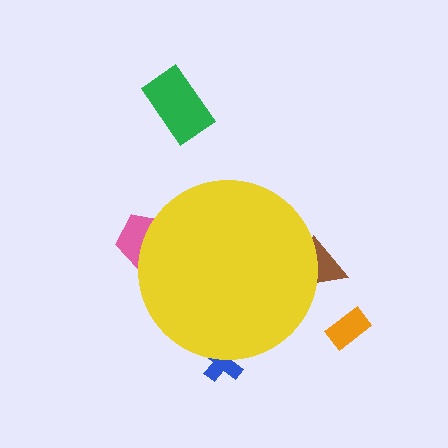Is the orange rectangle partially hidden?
No, the orange rectangle is fully visible.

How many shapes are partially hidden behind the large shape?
3 shapes are partially hidden.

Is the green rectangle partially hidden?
No, the green rectangle is fully visible.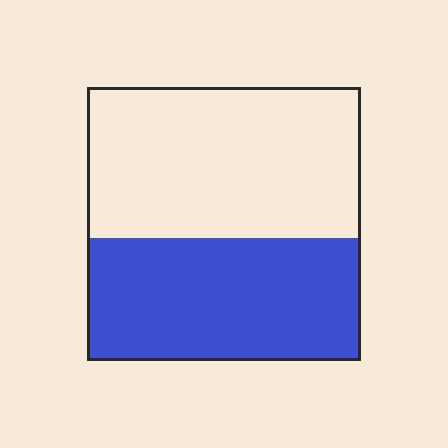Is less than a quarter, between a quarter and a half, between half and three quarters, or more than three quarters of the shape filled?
Between a quarter and a half.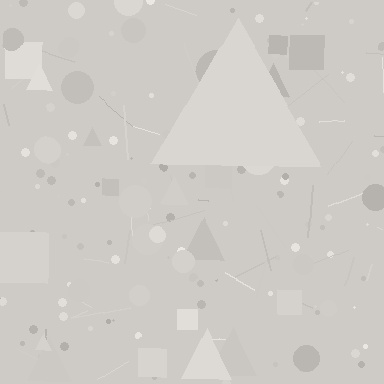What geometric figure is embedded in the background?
A triangle is embedded in the background.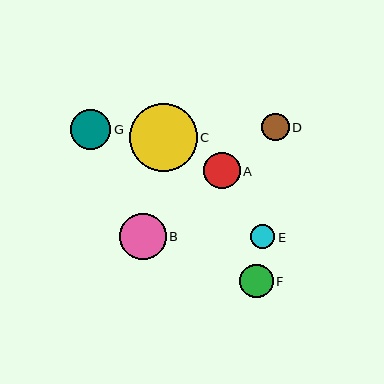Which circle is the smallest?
Circle E is the smallest with a size of approximately 24 pixels.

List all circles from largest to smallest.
From largest to smallest: C, B, G, A, F, D, E.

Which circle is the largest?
Circle C is the largest with a size of approximately 68 pixels.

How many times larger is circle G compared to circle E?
Circle G is approximately 1.7 times the size of circle E.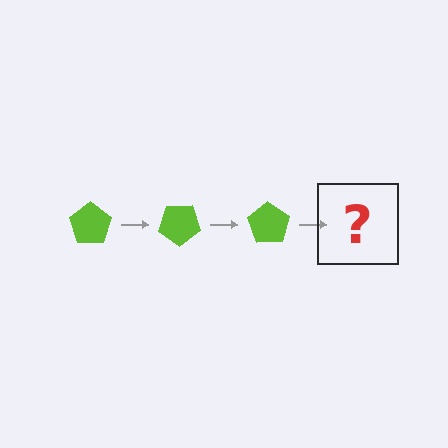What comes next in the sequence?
The next element should be a lime pentagon rotated 105 degrees.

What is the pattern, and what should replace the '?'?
The pattern is that the pentagon rotates 35 degrees each step. The '?' should be a lime pentagon rotated 105 degrees.